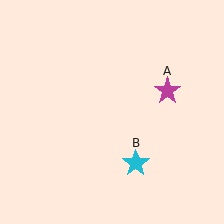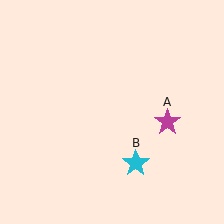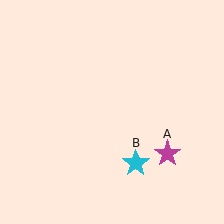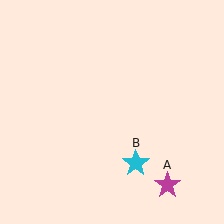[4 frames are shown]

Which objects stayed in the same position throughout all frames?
Cyan star (object B) remained stationary.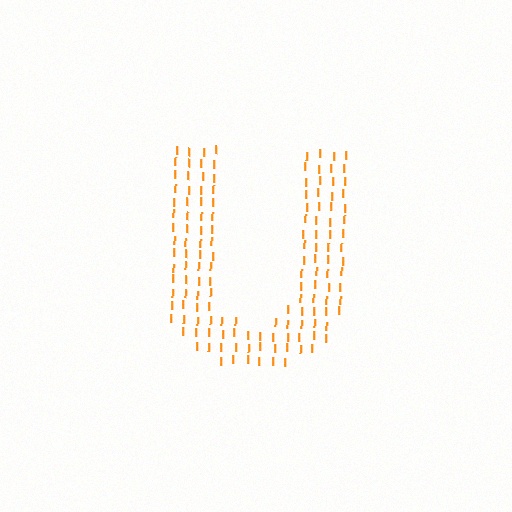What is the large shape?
The large shape is the letter U.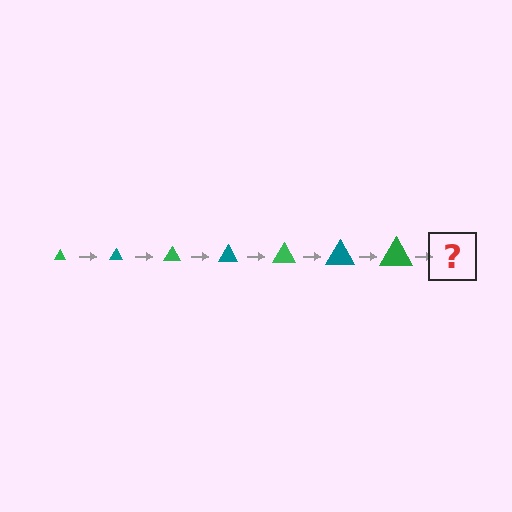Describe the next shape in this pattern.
It should be a teal triangle, larger than the previous one.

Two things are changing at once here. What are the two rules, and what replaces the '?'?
The two rules are that the triangle grows larger each step and the color cycles through green and teal. The '?' should be a teal triangle, larger than the previous one.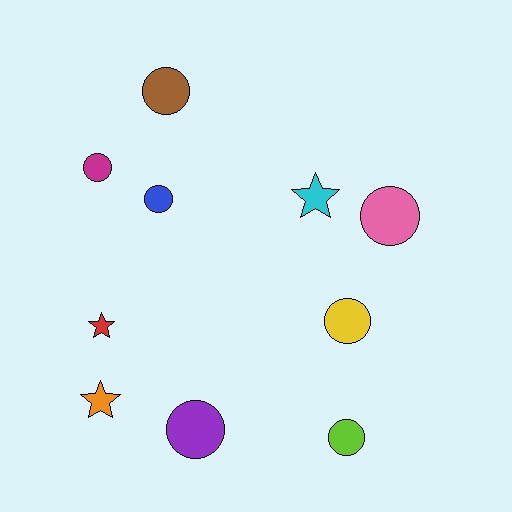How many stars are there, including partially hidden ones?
There are 3 stars.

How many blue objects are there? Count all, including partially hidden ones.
There is 1 blue object.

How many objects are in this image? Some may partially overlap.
There are 10 objects.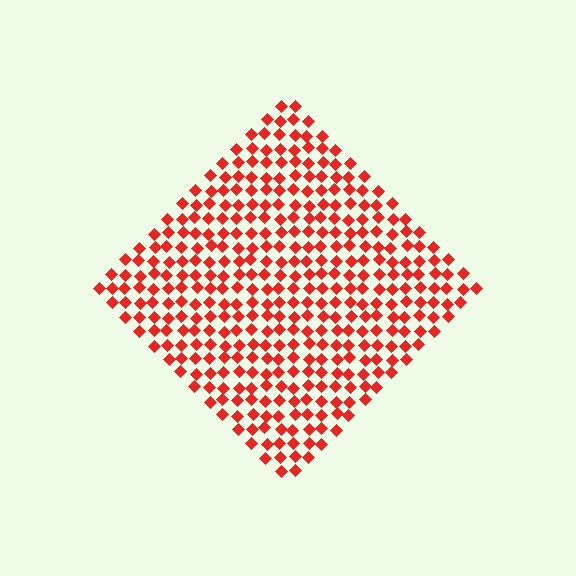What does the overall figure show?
The overall figure shows a diamond.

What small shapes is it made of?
It is made of small diamonds.